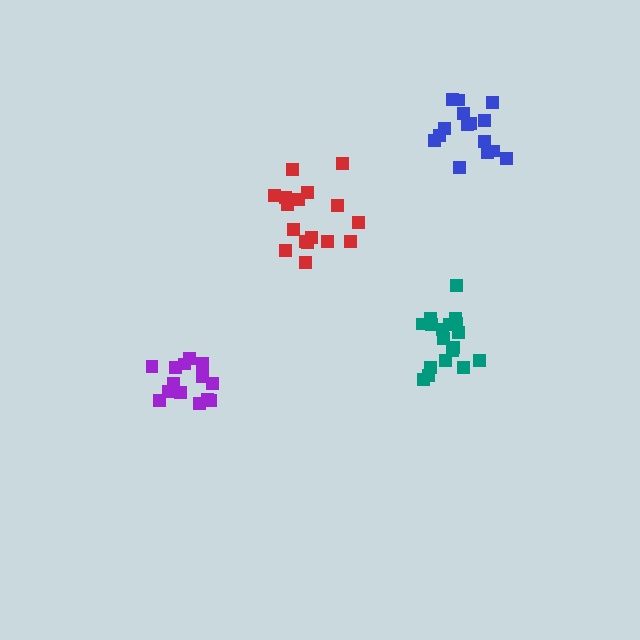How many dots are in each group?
Group 1: 14 dots, Group 2: 18 dots, Group 3: 15 dots, Group 4: 17 dots (64 total).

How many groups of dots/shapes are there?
There are 4 groups.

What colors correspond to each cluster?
The clusters are colored: purple, teal, blue, red.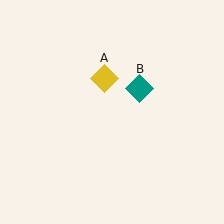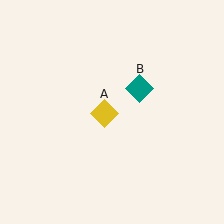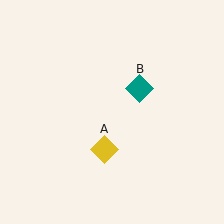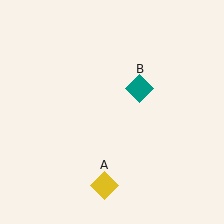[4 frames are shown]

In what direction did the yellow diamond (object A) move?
The yellow diamond (object A) moved down.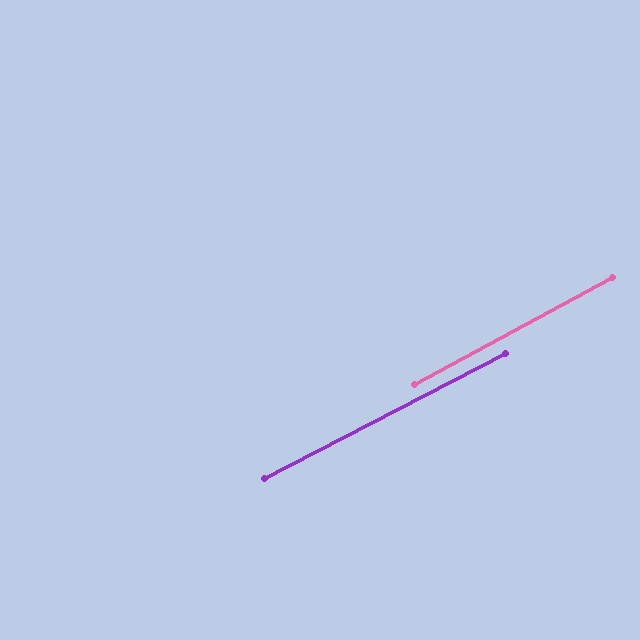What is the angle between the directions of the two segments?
Approximately 1 degree.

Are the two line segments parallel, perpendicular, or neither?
Parallel — their directions differ by only 0.9°.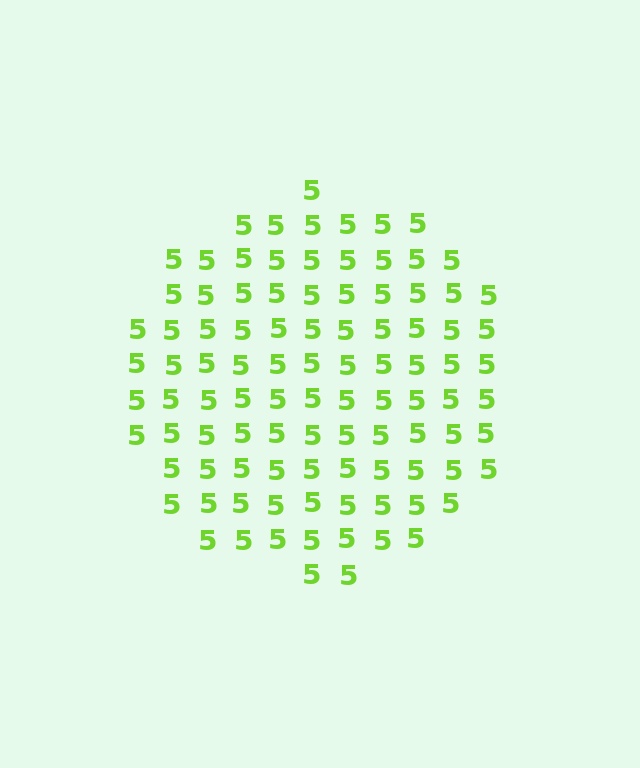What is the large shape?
The large shape is a circle.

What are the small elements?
The small elements are digit 5's.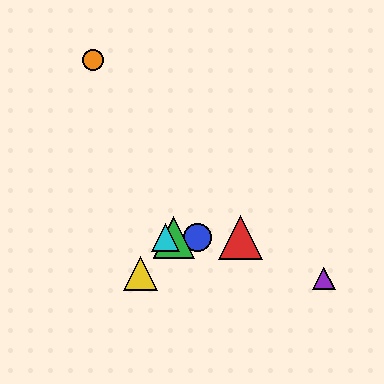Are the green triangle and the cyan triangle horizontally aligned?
Yes, both are at y≈238.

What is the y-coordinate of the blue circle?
The blue circle is at y≈238.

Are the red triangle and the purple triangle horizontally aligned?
No, the red triangle is at y≈238 and the purple triangle is at y≈279.